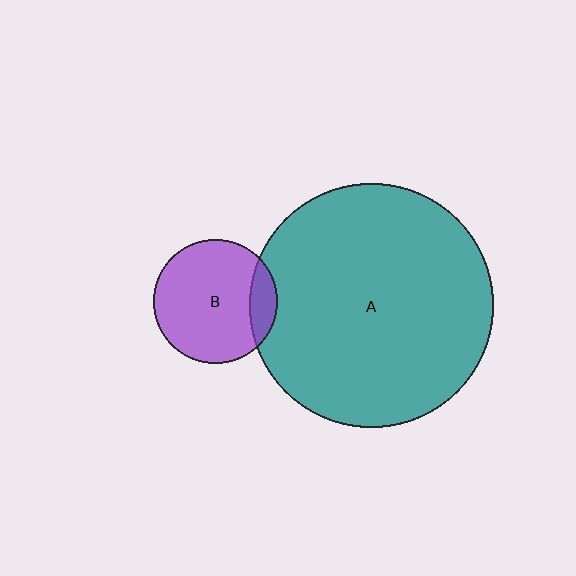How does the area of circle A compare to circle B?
Approximately 3.9 times.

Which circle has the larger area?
Circle A (teal).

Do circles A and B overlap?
Yes.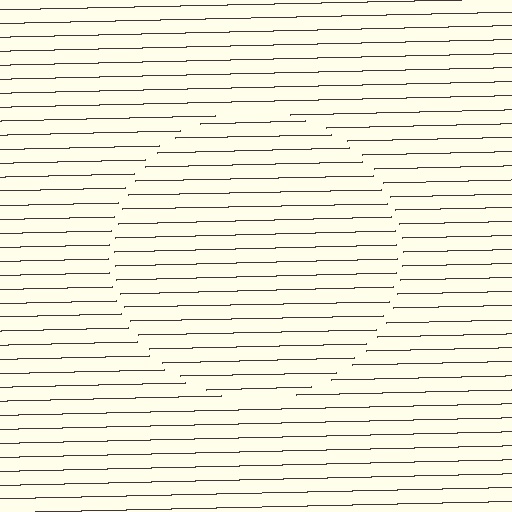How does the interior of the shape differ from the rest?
The interior of the shape contains the same grating, shifted by half a period — the contour is defined by the phase discontinuity where line-ends from the inner and outer gratings abut.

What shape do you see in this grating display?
An illusory circle. The interior of the shape contains the same grating, shifted by half a period — the contour is defined by the phase discontinuity where line-ends from the inner and outer gratings abut.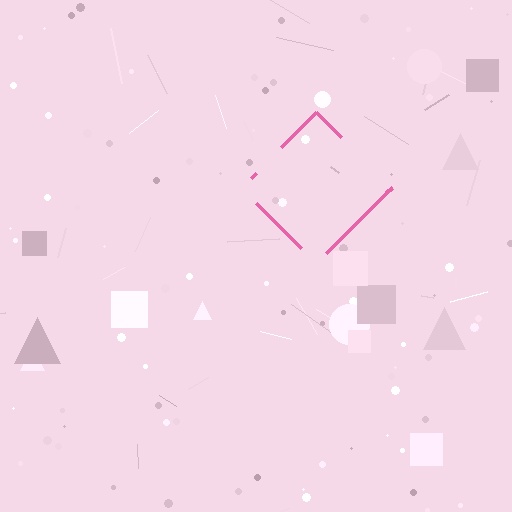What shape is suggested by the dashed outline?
The dashed outline suggests a diamond.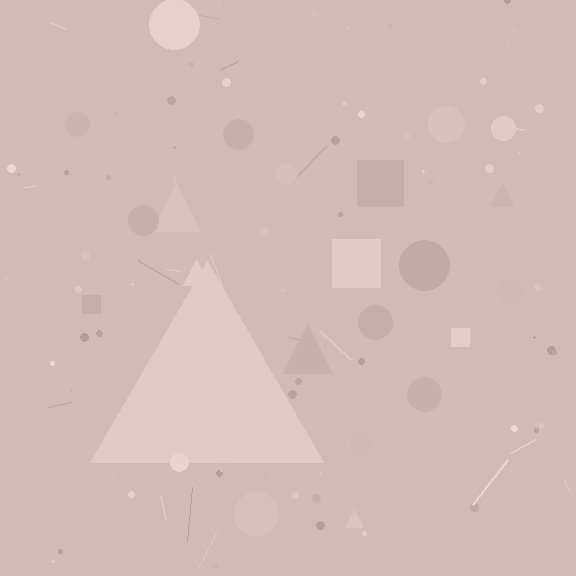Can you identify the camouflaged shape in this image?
The camouflaged shape is a triangle.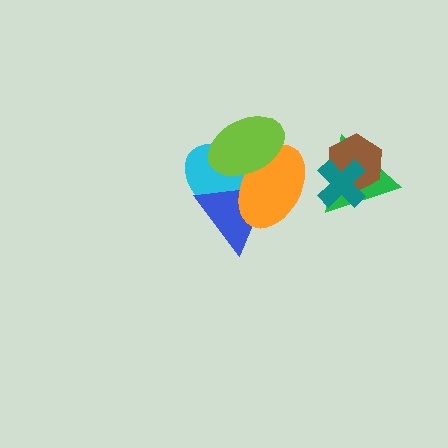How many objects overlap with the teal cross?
2 objects overlap with the teal cross.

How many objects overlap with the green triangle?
2 objects overlap with the green triangle.